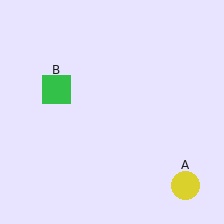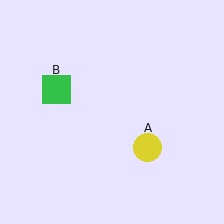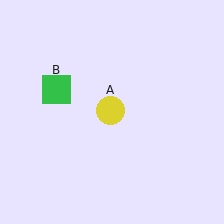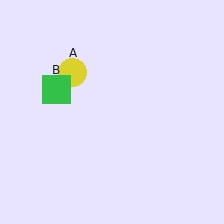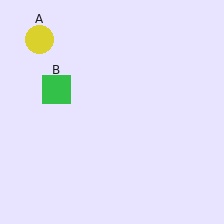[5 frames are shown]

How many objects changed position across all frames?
1 object changed position: yellow circle (object A).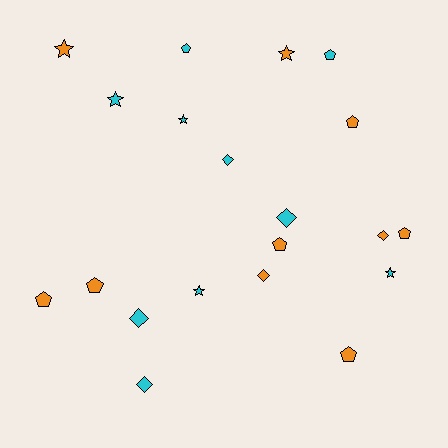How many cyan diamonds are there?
There are 4 cyan diamonds.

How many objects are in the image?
There are 20 objects.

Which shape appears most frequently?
Pentagon, with 8 objects.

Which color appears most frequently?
Orange, with 10 objects.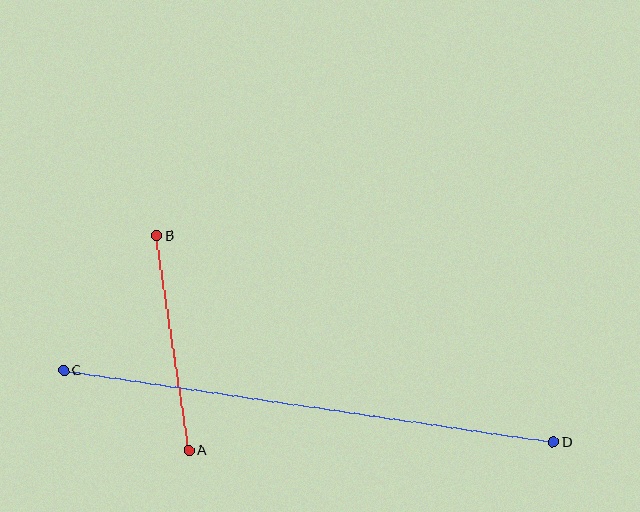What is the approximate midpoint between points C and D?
The midpoint is at approximately (309, 407) pixels.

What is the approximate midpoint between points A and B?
The midpoint is at approximately (173, 343) pixels.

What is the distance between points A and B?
The distance is approximately 217 pixels.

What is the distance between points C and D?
The distance is approximately 495 pixels.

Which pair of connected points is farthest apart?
Points C and D are farthest apart.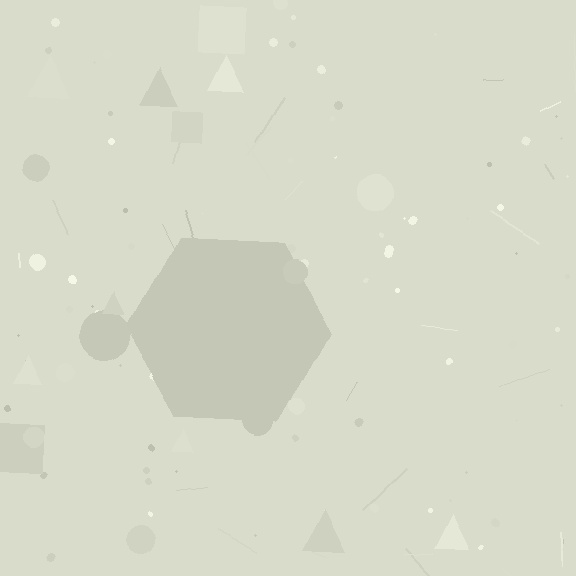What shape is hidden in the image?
A hexagon is hidden in the image.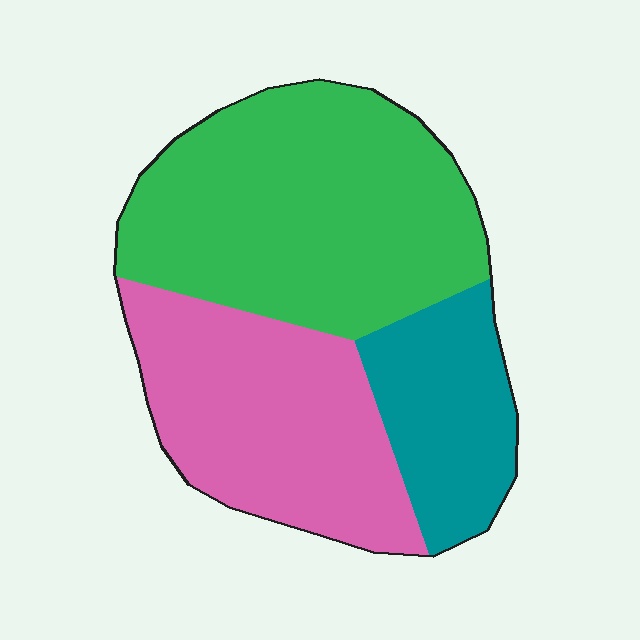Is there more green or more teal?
Green.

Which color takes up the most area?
Green, at roughly 45%.